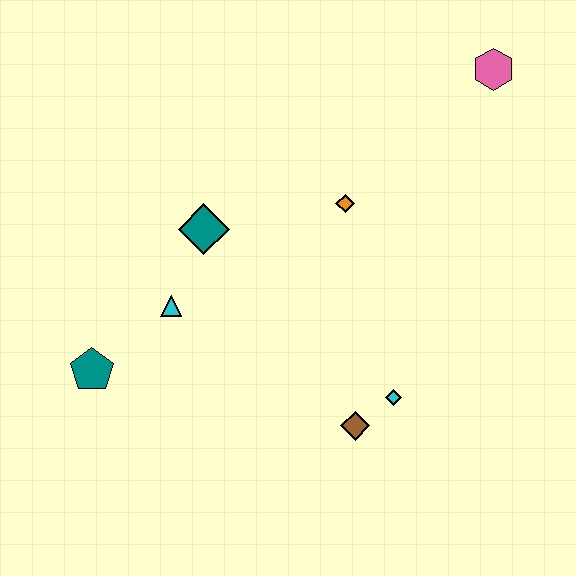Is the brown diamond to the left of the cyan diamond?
Yes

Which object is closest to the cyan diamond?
The brown diamond is closest to the cyan diamond.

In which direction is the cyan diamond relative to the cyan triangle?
The cyan diamond is to the right of the cyan triangle.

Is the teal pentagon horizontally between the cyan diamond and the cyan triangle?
No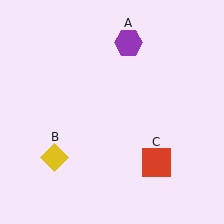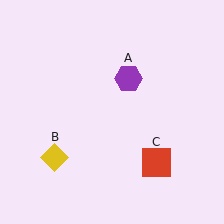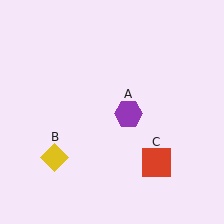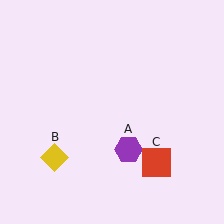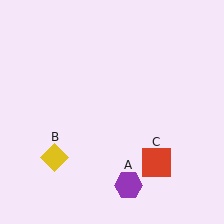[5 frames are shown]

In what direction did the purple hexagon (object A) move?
The purple hexagon (object A) moved down.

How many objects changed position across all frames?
1 object changed position: purple hexagon (object A).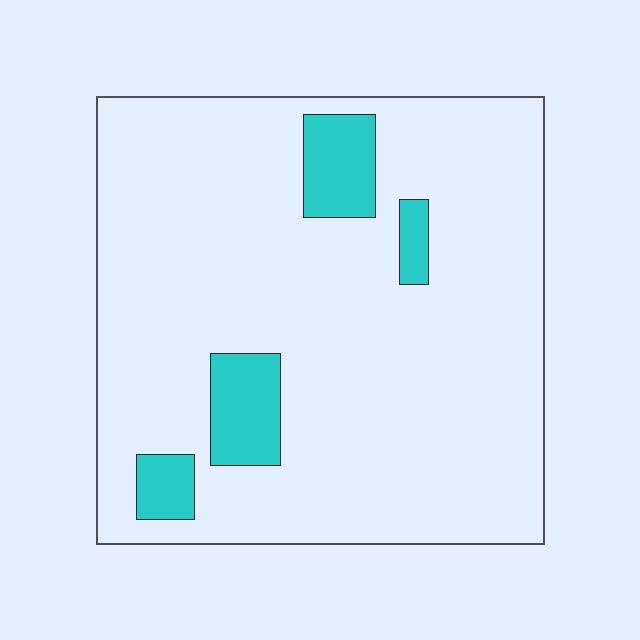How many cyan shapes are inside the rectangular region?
4.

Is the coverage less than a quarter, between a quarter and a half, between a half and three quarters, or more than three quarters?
Less than a quarter.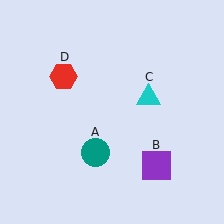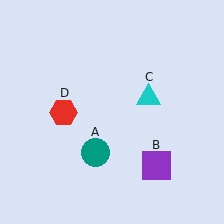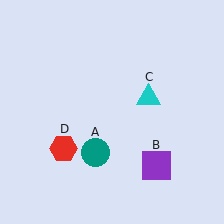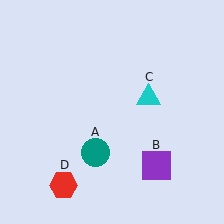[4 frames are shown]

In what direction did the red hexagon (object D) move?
The red hexagon (object D) moved down.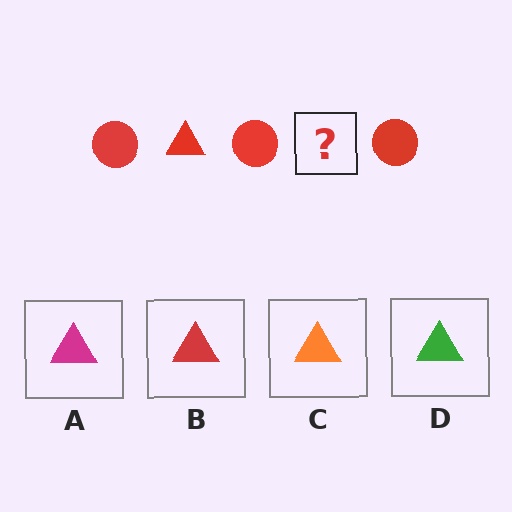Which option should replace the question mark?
Option B.